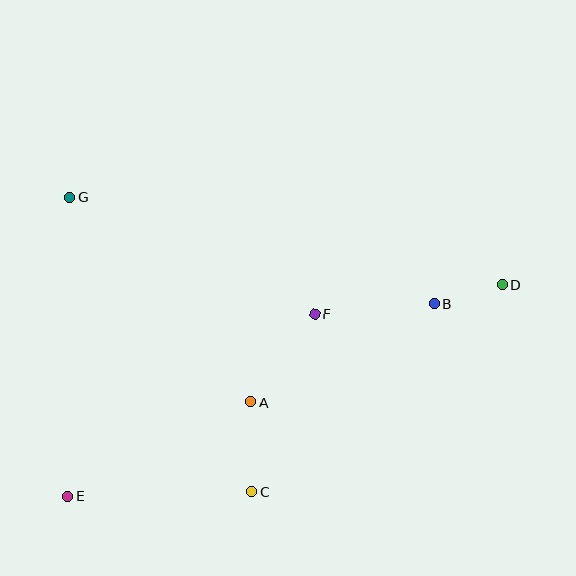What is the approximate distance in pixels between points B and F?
The distance between B and F is approximately 120 pixels.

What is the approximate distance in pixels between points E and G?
The distance between E and G is approximately 299 pixels.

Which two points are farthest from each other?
Points D and E are farthest from each other.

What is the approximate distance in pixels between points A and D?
The distance between A and D is approximately 278 pixels.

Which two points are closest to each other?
Points B and D are closest to each other.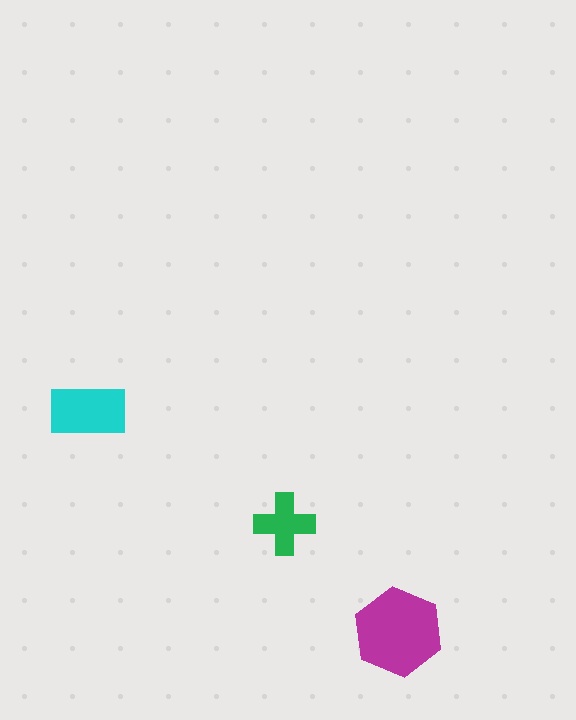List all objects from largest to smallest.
The magenta hexagon, the cyan rectangle, the green cross.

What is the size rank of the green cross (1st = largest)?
3rd.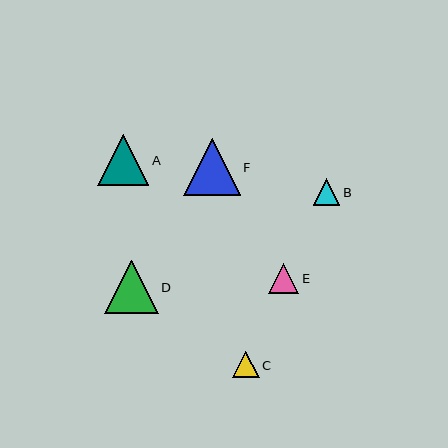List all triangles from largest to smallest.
From largest to smallest: F, D, A, E, C, B.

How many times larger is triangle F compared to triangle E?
Triangle F is approximately 1.9 times the size of triangle E.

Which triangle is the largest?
Triangle F is the largest with a size of approximately 56 pixels.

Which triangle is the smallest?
Triangle B is the smallest with a size of approximately 26 pixels.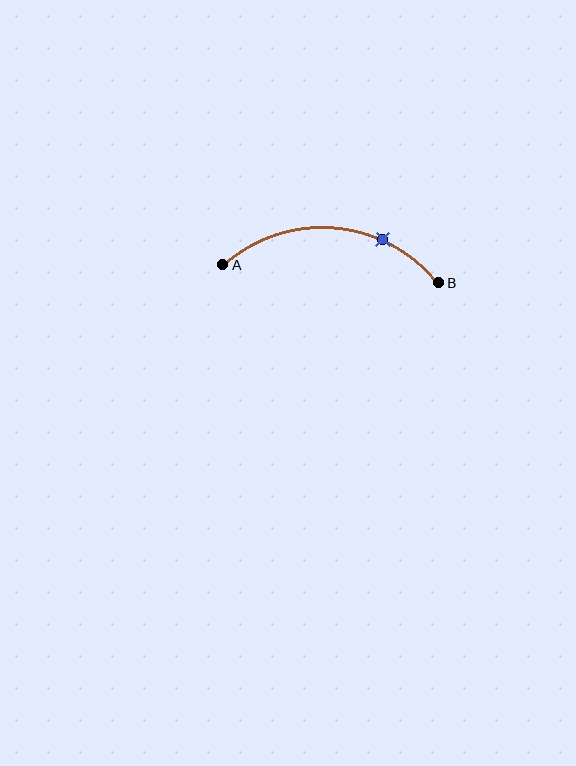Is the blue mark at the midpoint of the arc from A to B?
No. The blue mark lies on the arc but is closer to endpoint B. The arc midpoint would be at the point on the curve equidistant along the arc from both A and B.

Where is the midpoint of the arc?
The arc midpoint is the point on the curve farthest from the straight line joining A and B. It sits above that line.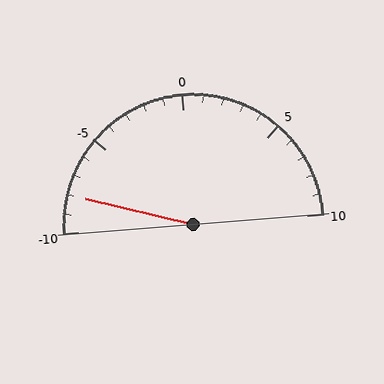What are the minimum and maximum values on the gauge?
The gauge ranges from -10 to 10.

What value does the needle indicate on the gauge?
The needle indicates approximately -8.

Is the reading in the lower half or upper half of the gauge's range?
The reading is in the lower half of the range (-10 to 10).